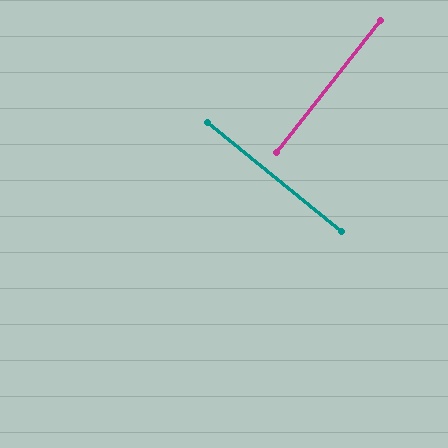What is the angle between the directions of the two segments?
Approximately 89 degrees.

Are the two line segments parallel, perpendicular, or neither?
Perpendicular — they meet at approximately 89°.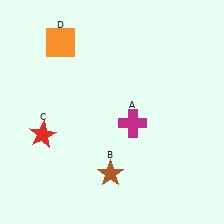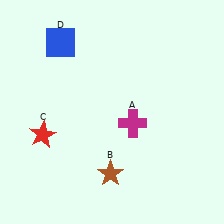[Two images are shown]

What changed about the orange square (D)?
In Image 1, D is orange. In Image 2, it changed to blue.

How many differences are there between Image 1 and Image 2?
There is 1 difference between the two images.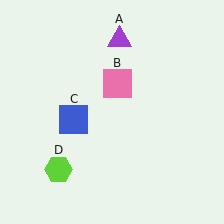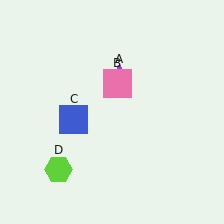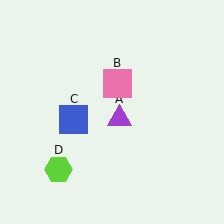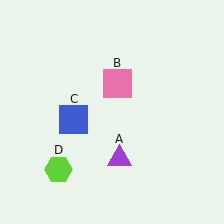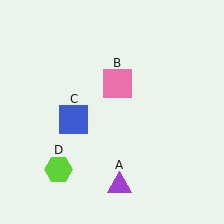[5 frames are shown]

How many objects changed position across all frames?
1 object changed position: purple triangle (object A).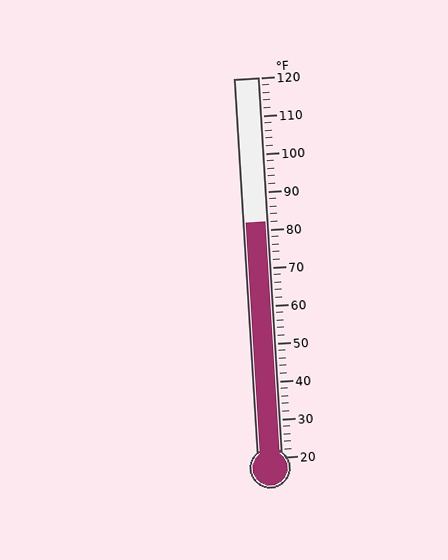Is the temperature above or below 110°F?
The temperature is below 110°F.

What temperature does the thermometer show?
The thermometer shows approximately 82°F.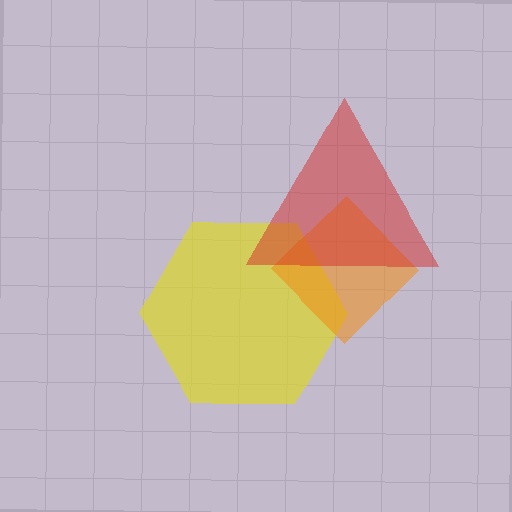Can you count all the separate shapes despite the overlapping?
Yes, there are 3 separate shapes.